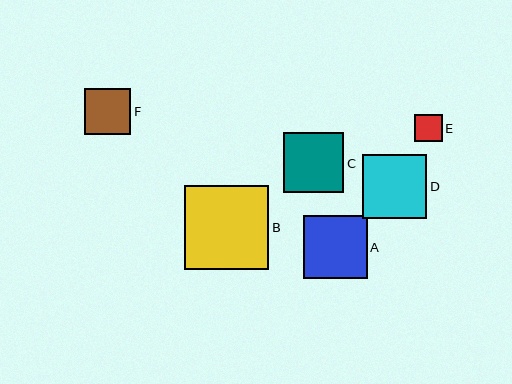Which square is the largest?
Square B is the largest with a size of approximately 84 pixels.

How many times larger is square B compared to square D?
Square B is approximately 1.3 times the size of square D.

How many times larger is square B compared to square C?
Square B is approximately 1.4 times the size of square C.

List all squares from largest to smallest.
From largest to smallest: B, D, A, C, F, E.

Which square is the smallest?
Square E is the smallest with a size of approximately 27 pixels.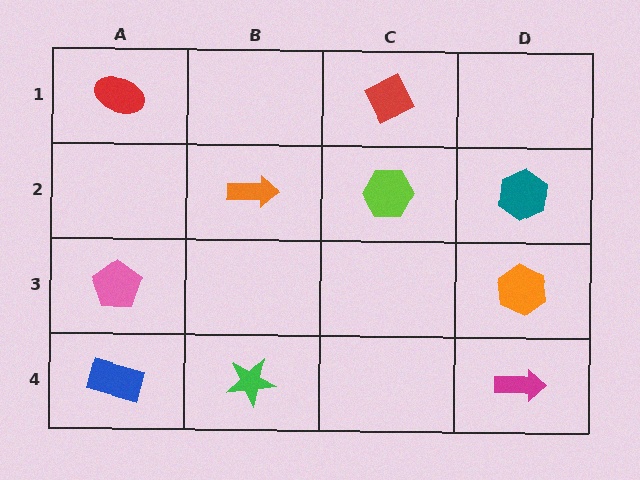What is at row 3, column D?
An orange hexagon.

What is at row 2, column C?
A lime hexagon.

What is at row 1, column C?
A red diamond.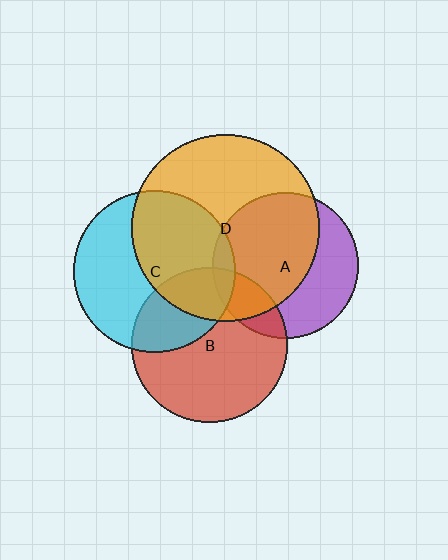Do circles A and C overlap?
Yes.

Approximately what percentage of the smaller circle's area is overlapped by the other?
Approximately 10%.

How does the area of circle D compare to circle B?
Approximately 1.5 times.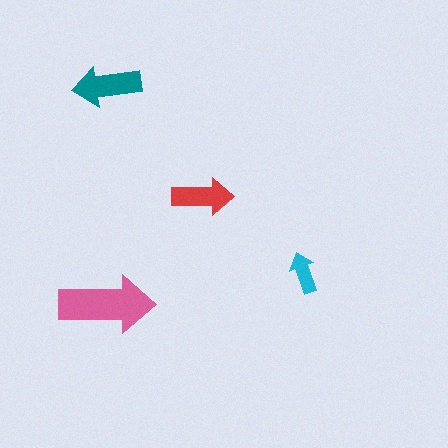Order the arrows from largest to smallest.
the pink one, the teal one, the red one, the cyan one.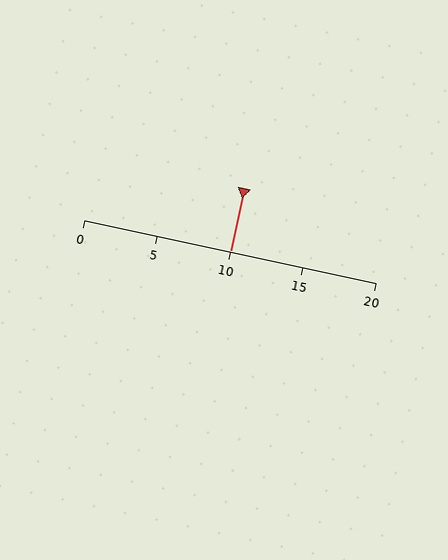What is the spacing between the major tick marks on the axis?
The major ticks are spaced 5 apart.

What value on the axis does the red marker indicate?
The marker indicates approximately 10.